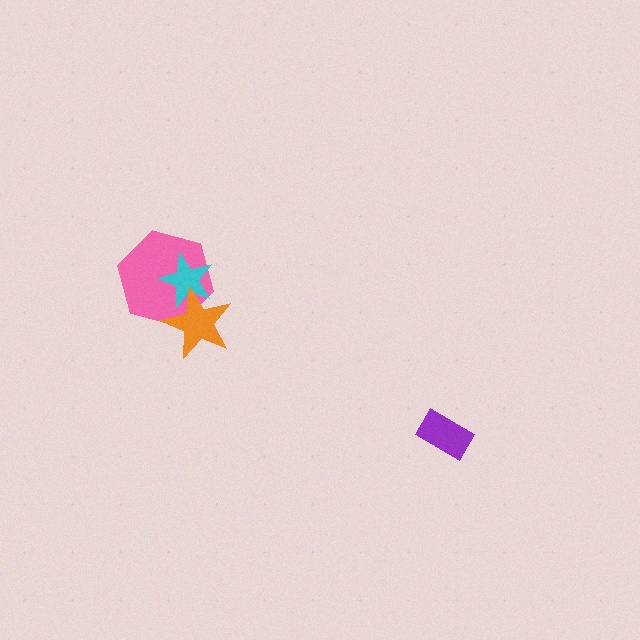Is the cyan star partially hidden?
Yes, it is partially covered by another shape.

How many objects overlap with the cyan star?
2 objects overlap with the cyan star.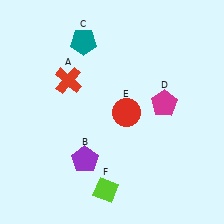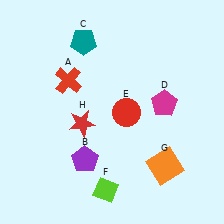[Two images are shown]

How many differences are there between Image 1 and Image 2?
There are 2 differences between the two images.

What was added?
An orange square (G), a red star (H) were added in Image 2.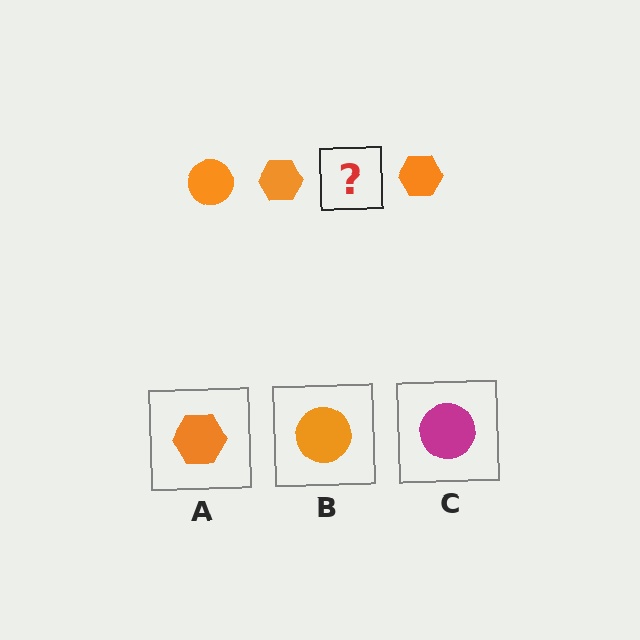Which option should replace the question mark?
Option B.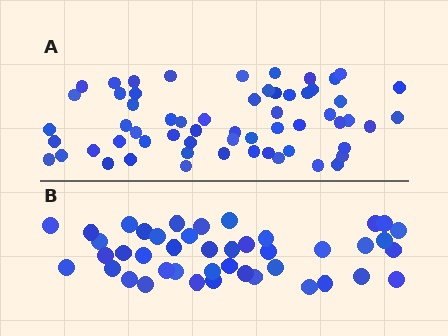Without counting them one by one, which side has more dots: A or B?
Region A (the top region) has more dots.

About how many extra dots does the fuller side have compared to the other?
Region A has approximately 15 more dots than region B.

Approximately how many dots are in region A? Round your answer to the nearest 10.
About 60 dots.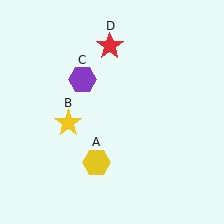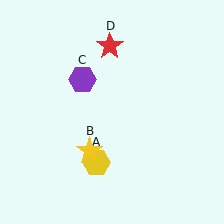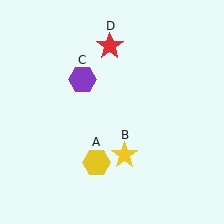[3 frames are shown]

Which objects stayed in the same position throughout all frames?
Yellow hexagon (object A) and purple hexagon (object C) and red star (object D) remained stationary.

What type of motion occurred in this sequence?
The yellow star (object B) rotated counterclockwise around the center of the scene.